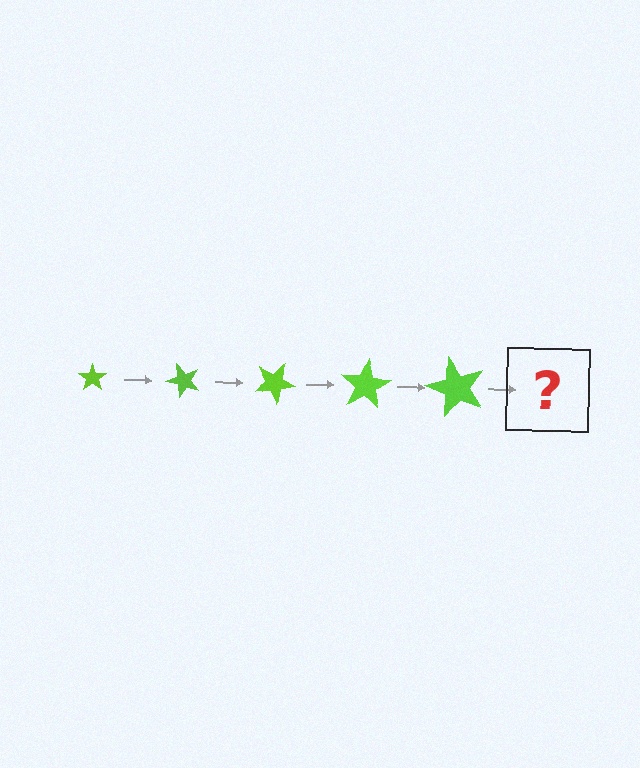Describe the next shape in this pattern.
It should be a star, larger than the previous one and rotated 250 degrees from the start.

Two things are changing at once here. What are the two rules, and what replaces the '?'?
The two rules are that the star grows larger each step and it rotates 50 degrees each step. The '?' should be a star, larger than the previous one and rotated 250 degrees from the start.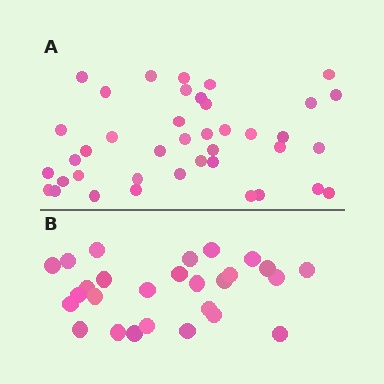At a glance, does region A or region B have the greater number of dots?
Region A (the top region) has more dots.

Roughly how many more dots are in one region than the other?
Region A has approximately 15 more dots than region B.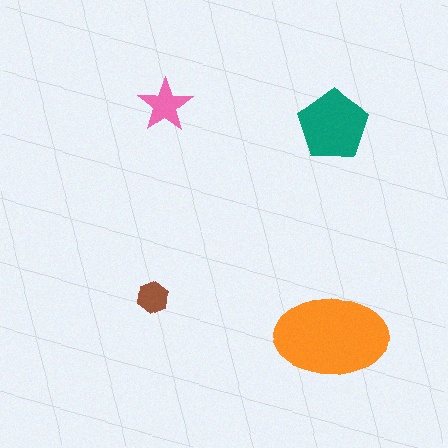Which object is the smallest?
The brown hexagon.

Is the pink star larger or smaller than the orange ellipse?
Smaller.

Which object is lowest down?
The orange ellipse is bottommost.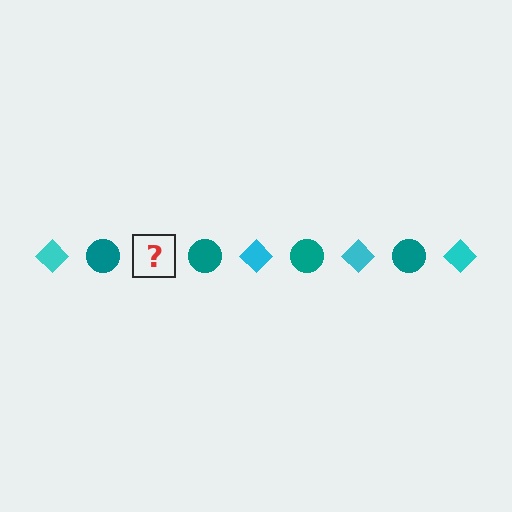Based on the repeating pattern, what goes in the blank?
The blank should be a cyan diamond.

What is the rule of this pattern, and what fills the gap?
The rule is that the pattern alternates between cyan diamond and teal circle. The gap should be filled with a cyan diamond.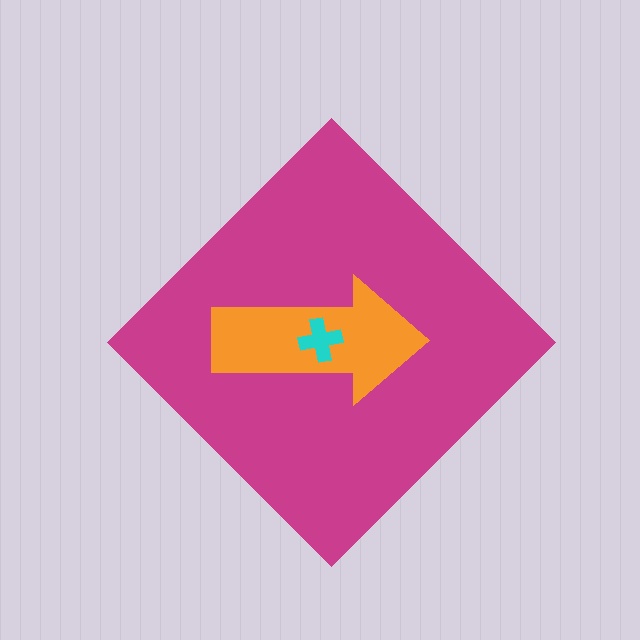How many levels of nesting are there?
3.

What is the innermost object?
The cyan cross.